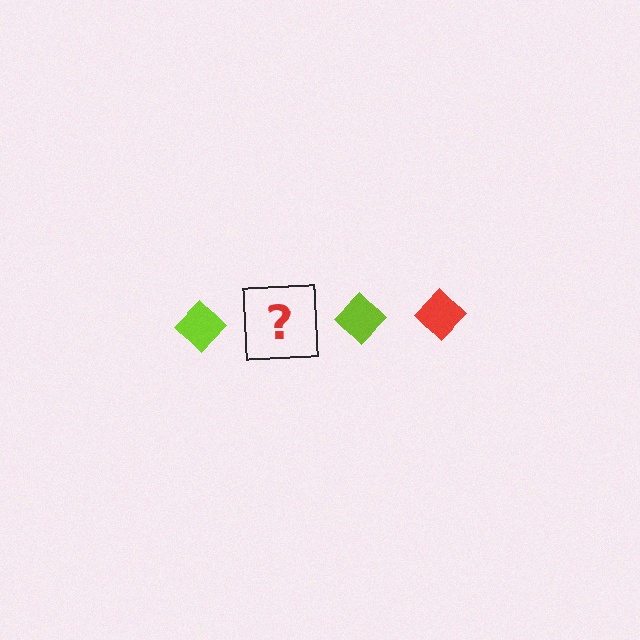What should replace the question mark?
The question mark should be replaced with a red diamond.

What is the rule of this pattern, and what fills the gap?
The rule is that the pattern cycles through lime, red diamonds. The gap should be filled with a red diamond.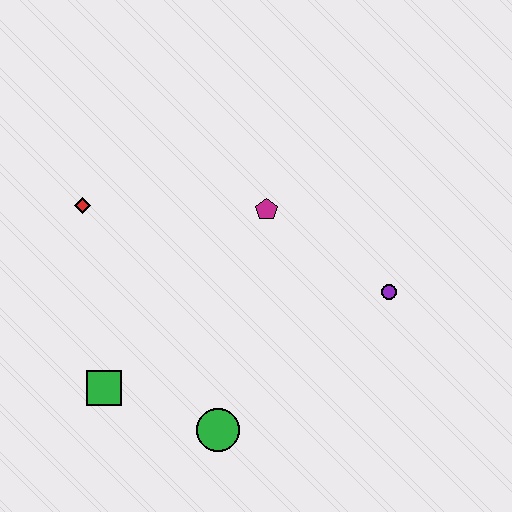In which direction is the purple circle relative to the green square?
The purple circle is to the right of the green square.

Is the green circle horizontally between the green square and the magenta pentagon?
Yes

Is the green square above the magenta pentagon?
No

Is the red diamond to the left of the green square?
Yes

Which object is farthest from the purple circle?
The red diamond is farthest from the purple circle.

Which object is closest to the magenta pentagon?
The purple circle is closest to the magenta pentagon.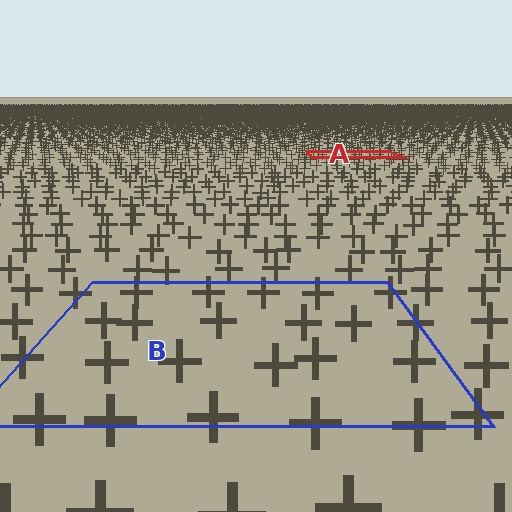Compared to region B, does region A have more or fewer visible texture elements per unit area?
Region A has more texture elements per unit area — they are packed more densely because it is farther away.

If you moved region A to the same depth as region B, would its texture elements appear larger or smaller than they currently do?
They would appear larger. At a closer depth, the same texture elements are projected at a bigger on-screen size.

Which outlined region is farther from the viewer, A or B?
Region A is farther from the viewer — the texture elements inside it appear smaller and more densely packed.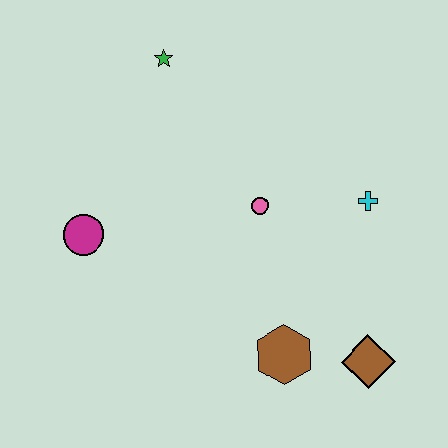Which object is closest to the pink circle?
The cyan cross is closest to the pink circle.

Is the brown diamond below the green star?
Yes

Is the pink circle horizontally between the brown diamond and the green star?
Yes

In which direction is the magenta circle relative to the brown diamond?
The magenta circle is to the left of the brown diamond.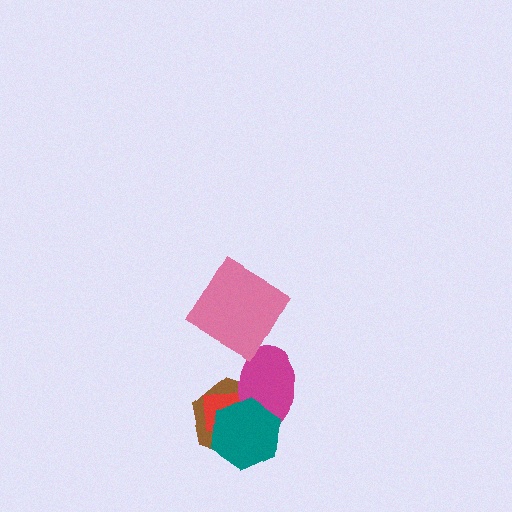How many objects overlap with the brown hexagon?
3 objects overlap with the brown hexagon.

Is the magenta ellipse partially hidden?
Yes, it is partially covered by another shape.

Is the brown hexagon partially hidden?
Yes, it is partially covered by another shape.